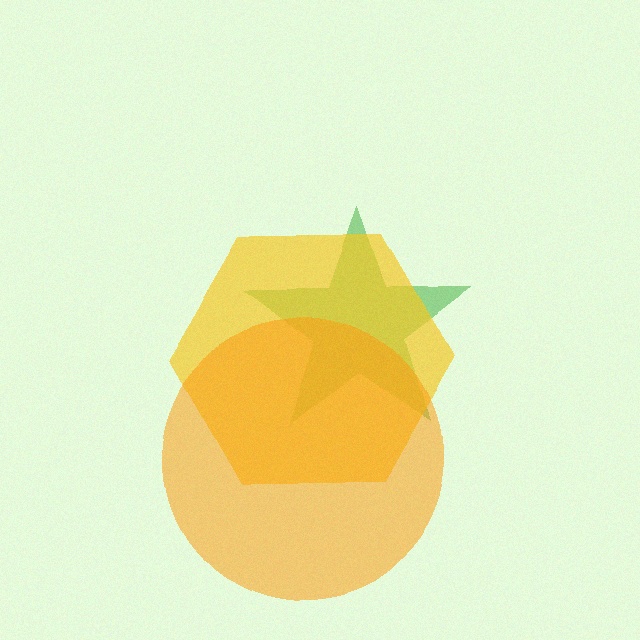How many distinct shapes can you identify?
There are 3 distinct shapes: a green star, a yellow hexagon, an orange circle.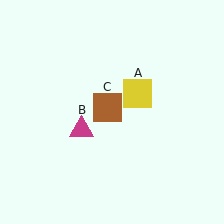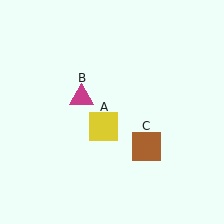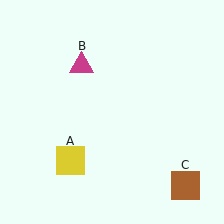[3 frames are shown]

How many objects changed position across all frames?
3 objects changed position: yellow square (object A), magenta triangle (object B), brown square (object C).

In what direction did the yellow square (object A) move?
The yellow square (object A) moved down and to the left.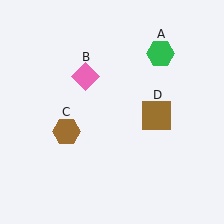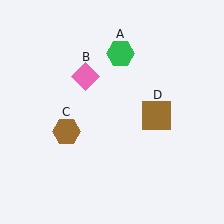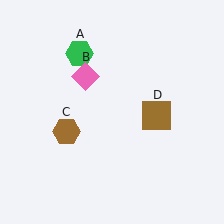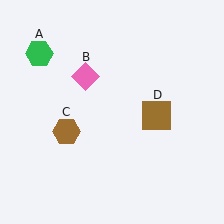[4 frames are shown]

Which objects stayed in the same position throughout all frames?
Pink diamond (object B) and brown hexagon (object C) and brown square (object D) remained stationary.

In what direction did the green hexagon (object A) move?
The green hexagon (object A) moved left.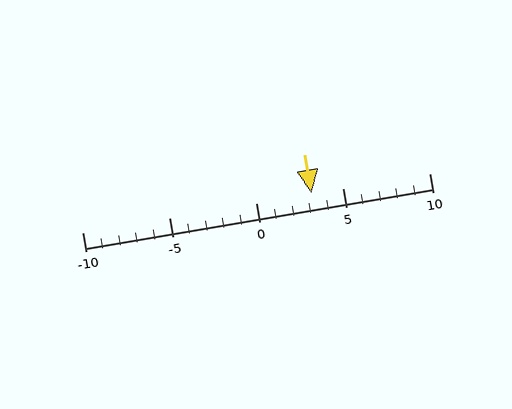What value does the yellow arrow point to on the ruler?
The yellow arrow points to approximately 3.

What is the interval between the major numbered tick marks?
The major tick marks are spaced 5 units apart.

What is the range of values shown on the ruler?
The ruler shows values from -10 to 10.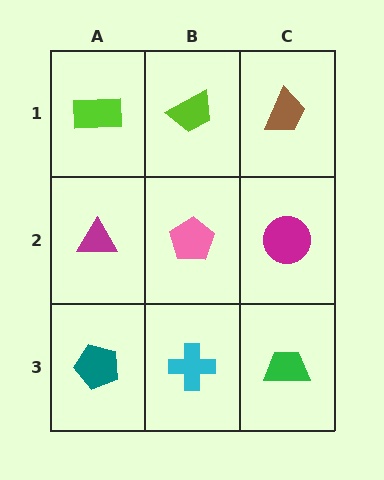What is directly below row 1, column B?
A pink pentagon.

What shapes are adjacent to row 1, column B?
A pink pentagon (row 2, column B), a lime rectangle (row 1, column A), a brown trapezoid (row 1, column C).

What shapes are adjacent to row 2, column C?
A brown trapezoid (row 1, column C), a green trapezoid (row 3, column C), a pink pentagon (row 2, column B).